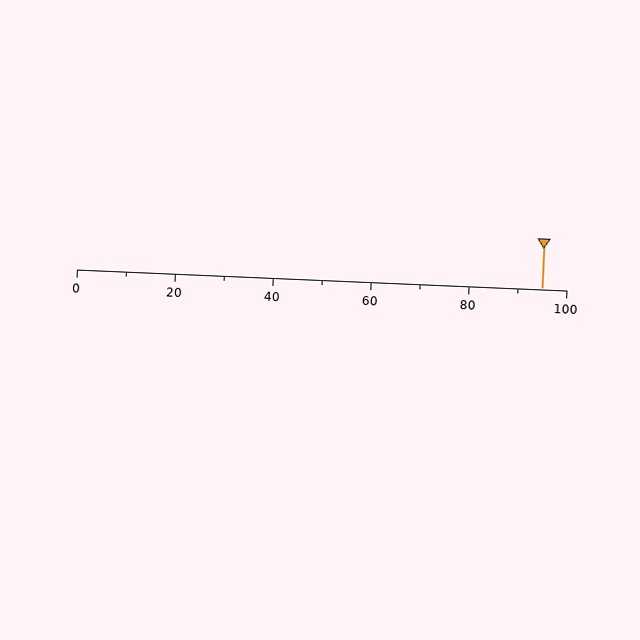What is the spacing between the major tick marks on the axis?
The major ticks are spaced 20 apart.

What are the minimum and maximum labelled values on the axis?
The axis runs from 0 to 100.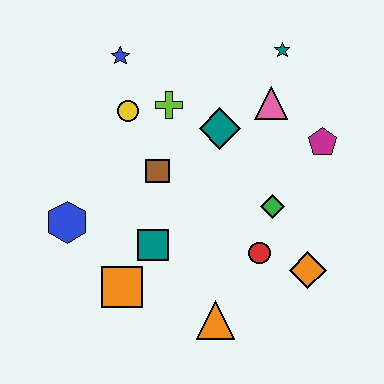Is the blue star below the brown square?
No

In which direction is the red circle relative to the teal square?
The red circle is to the right of the teal square.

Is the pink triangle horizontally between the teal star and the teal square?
Yes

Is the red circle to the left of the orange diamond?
Yes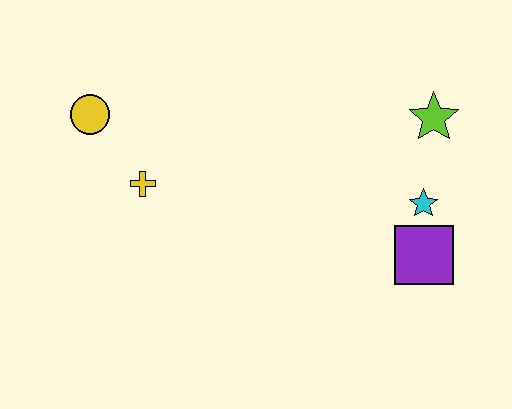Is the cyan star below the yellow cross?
Yes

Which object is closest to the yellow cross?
The yellow circle is closest to the yellow cross.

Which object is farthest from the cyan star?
The yellow circle is farthest from the cyan star.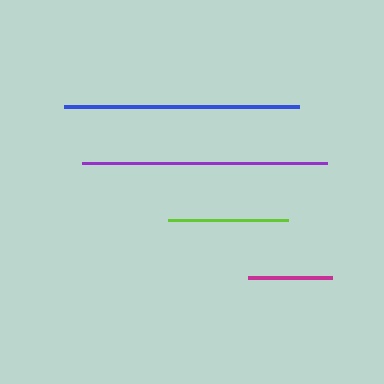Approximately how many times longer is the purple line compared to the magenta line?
The purple line is approximately 2.9 times the length of the magenta line.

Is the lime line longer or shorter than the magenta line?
The lime line is longer than the magenta line.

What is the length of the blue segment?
The blue segment is approximately 236 pixels long.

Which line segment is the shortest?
The magenta line is the shortest at approximately 84 pixels.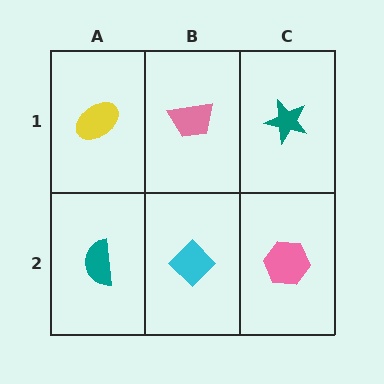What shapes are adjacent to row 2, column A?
A yellow ellipse (row 1, column A), a cyan diamond (row 2, column B).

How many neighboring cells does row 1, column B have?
3.